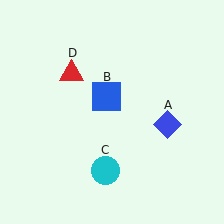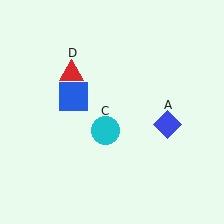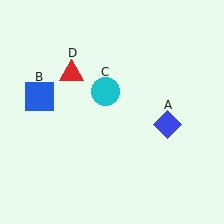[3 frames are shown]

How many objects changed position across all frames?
2 objects changed position: blue square (object B), cyan circle (object C).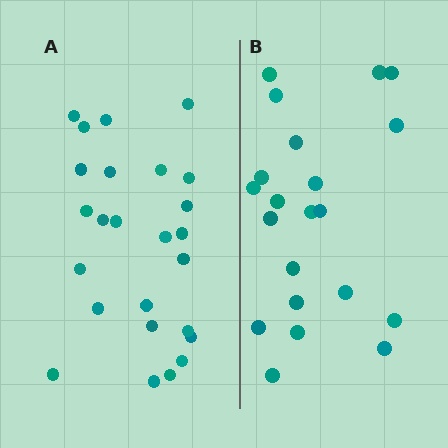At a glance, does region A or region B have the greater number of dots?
Region A (the left region) has more dots.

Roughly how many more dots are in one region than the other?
Region A has about 4 more dots than region B.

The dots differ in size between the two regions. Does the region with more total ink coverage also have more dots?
No. Region B has more total ink coverage because its dots are larger, but region A actually contains more individual dots. Total area can be misleading — the number of items is what matters here.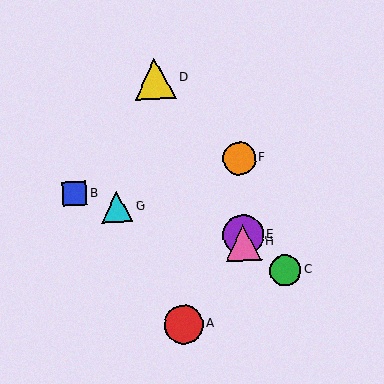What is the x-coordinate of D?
Object D is at x≈155.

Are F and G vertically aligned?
No, F is at x≈239 and G is at x≈117.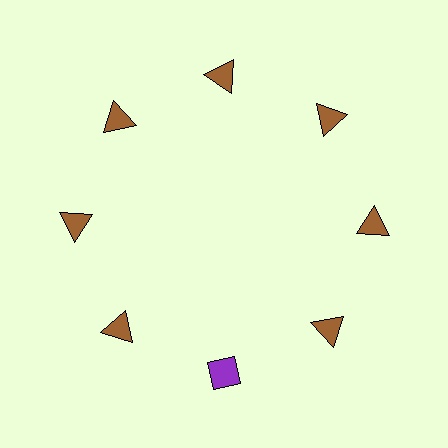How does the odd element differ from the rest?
It differs in both color (purple instead of brown) and shape (diamond instead of triangle).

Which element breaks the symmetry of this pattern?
The purple diamond at roughly the 6 o'clock position breaks the symmetry. All other shapes are brown triangles.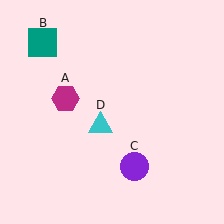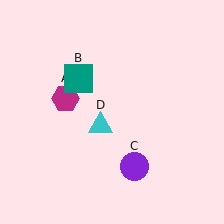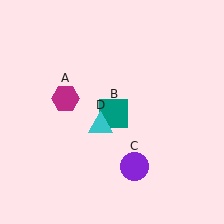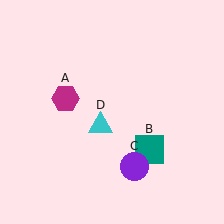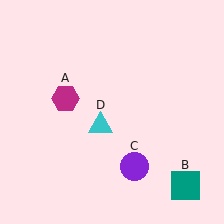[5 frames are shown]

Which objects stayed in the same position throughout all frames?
Magenta hexagon (object A) and purple circle (object C) and cyan triangle (object D) remained stationary.